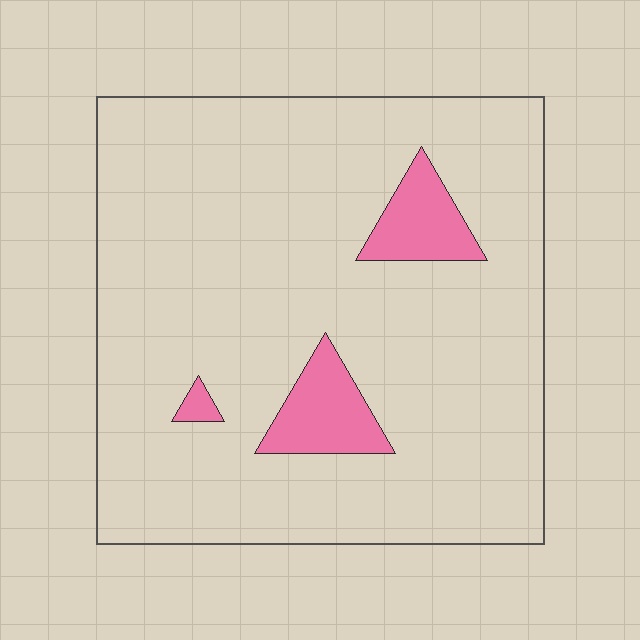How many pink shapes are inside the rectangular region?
3.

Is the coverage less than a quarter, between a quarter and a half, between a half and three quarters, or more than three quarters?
Less than a quarter.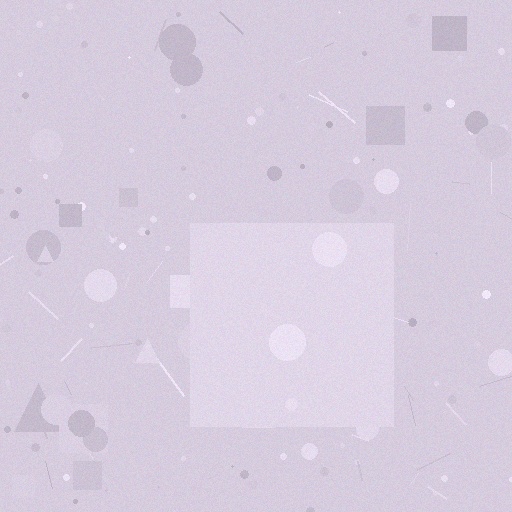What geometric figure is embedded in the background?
A square is embedded in the background.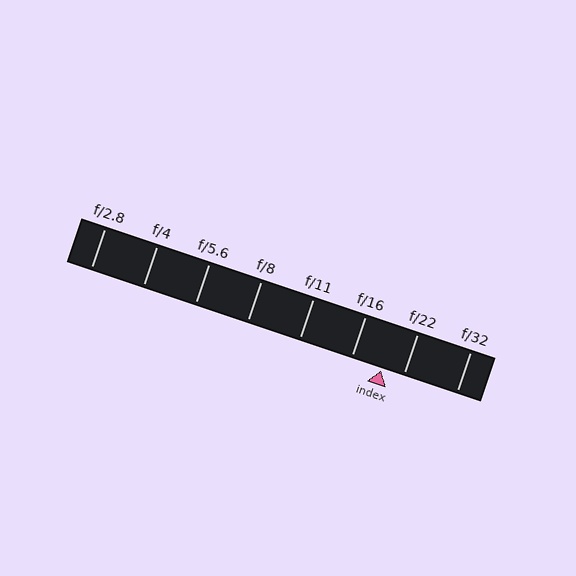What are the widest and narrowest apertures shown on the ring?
The widest aperture shown is f/2.8 and the narrowest is f/32.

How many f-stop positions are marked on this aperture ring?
There are 8 f-stop positions marked.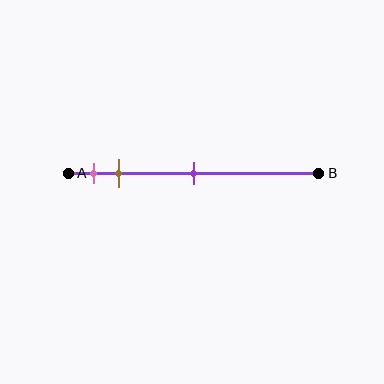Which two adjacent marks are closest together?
The pink and brown marks are the closest adjacent pair.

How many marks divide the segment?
There are 3 marks dividing the segment.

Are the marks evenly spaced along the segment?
No, the marks are not evenly spaced.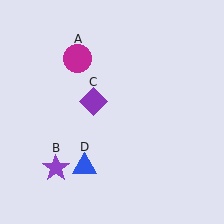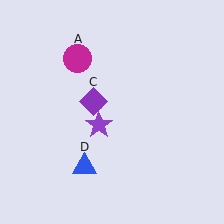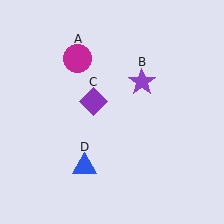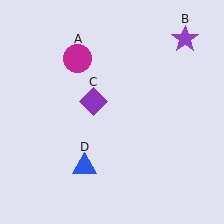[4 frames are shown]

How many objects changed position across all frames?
1 object changed position: purple star (object B).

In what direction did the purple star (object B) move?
The purple star (object B) moved up and to the right.